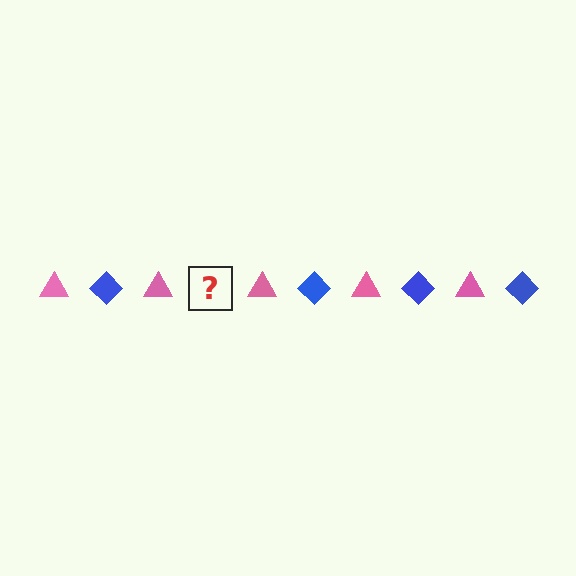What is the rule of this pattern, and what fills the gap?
The rule is that the pattern alternates between pink triangle and blue diamond. The gap should be filled with a blue diamond.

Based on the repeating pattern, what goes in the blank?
The blank should be a blue diamond.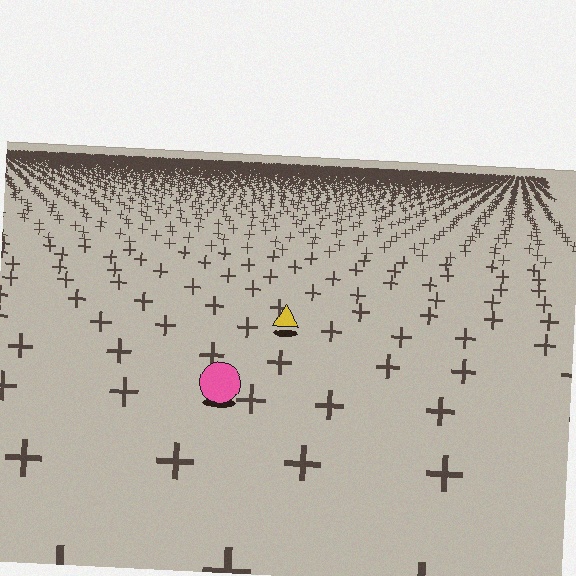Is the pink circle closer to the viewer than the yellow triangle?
Yes. The pink circle is closer — you can tell from the texture gradient: the ground texture is coarser near it.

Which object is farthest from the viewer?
The yellow triangle is farthest from the viewer. It appears smaller and the ground texture around it is denser.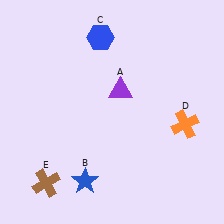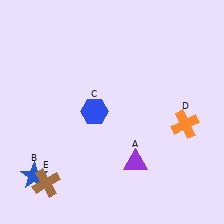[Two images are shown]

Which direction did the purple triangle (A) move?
The purple triangle (A) moved down.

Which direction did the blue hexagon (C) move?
The blue hexagon (C) moved down.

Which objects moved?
The objects that moved are: the purple triangle (A), the blue star (B), the blue hexagon (C).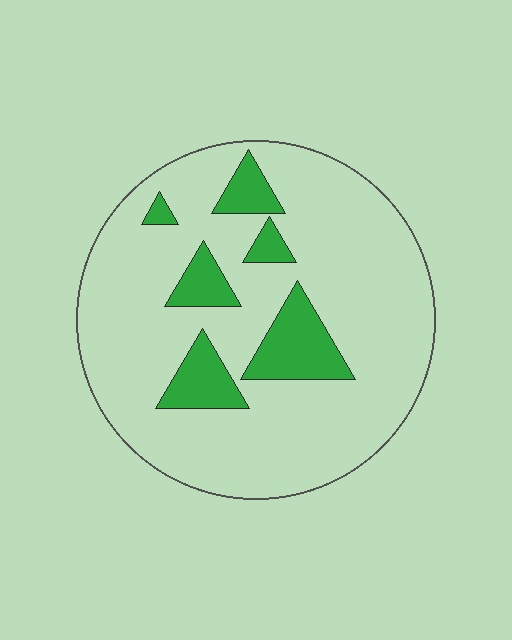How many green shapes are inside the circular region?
6.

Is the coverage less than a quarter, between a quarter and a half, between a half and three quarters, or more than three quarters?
Less than a quarter.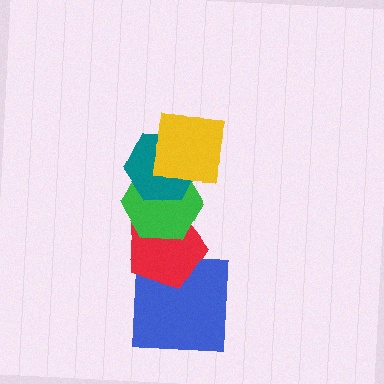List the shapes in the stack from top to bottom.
From top to bottom: the yellow square, the teal hexagon, the green hexagon, the red pentagon, the blue square.